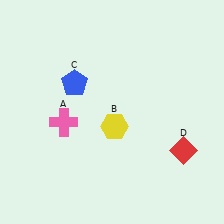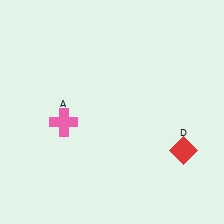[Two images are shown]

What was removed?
The blue pentagon (C), the yellow hexagon (B) were removed in Image 2.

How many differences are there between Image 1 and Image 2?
There are 2 differences between the two images.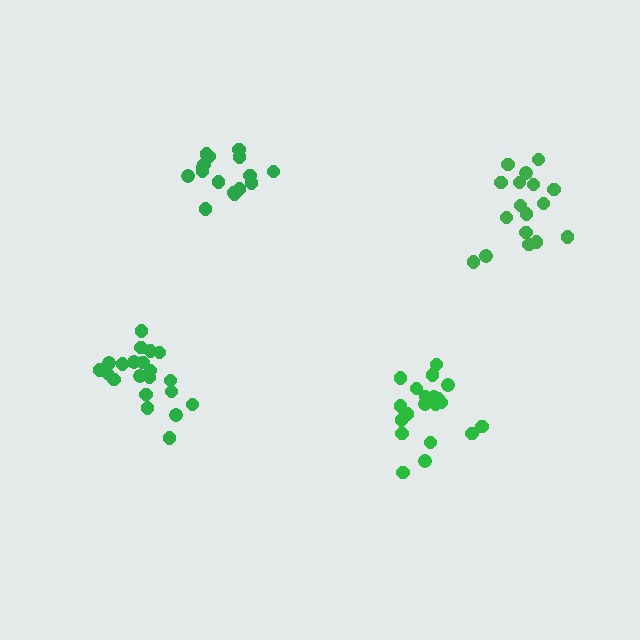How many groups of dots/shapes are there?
There are 4 groups.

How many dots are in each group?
Group 1: 17 dots, Group 2: 20 dots, Group 3: 21 dots, Group 4: 16 dots (74 total).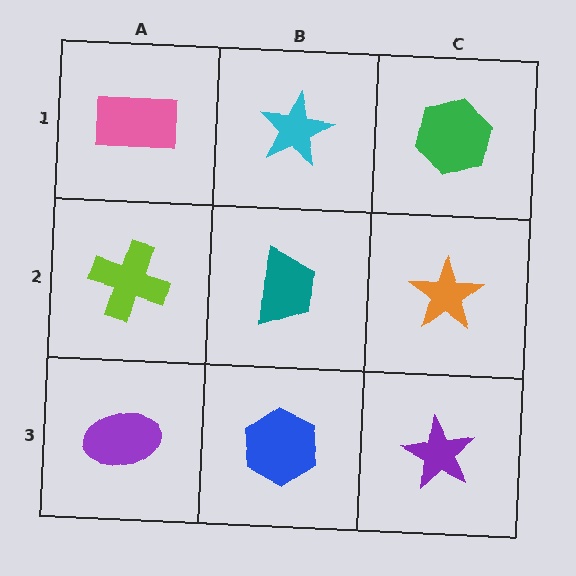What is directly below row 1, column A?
A lime cross.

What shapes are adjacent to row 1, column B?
A teal trapezoid (row 2, column B), a pink rectangle (row 1, column A), a green hexagon (row 1, column C).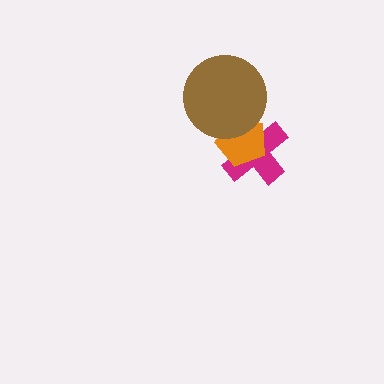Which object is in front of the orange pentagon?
The brown circle is in front of the orange pentagon.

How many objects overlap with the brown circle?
2 objects overlap with the brown circle.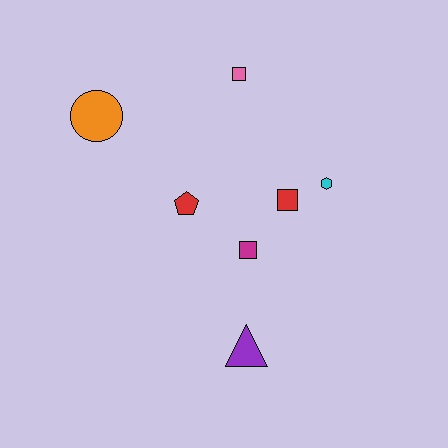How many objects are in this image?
There are 7 objects.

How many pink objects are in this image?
There is 1 pink object.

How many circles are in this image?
There is 1 circle.